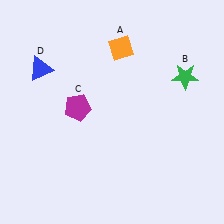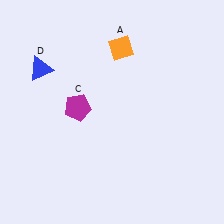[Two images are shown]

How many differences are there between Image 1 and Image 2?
There is 1 difference between the two images.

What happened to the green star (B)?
The green star (B) was removed in Image 2. It was in the top-right area of Image 1.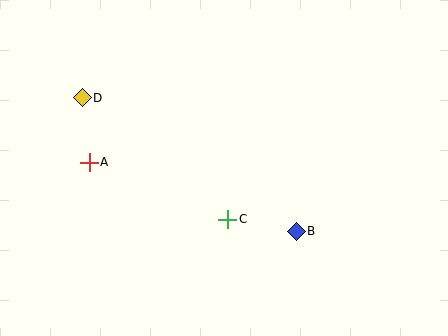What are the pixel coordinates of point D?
Point D is at (82, 98).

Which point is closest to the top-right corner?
Point B is closest to the top-right corner.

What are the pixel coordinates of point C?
Point C is at (228, 219).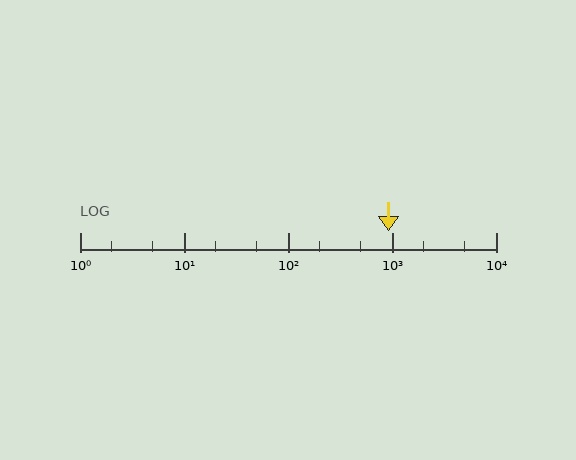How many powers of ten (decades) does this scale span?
The scale spans 4 decades, from 1 to 10000.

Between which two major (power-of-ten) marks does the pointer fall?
The pointer is between 100 and 1000.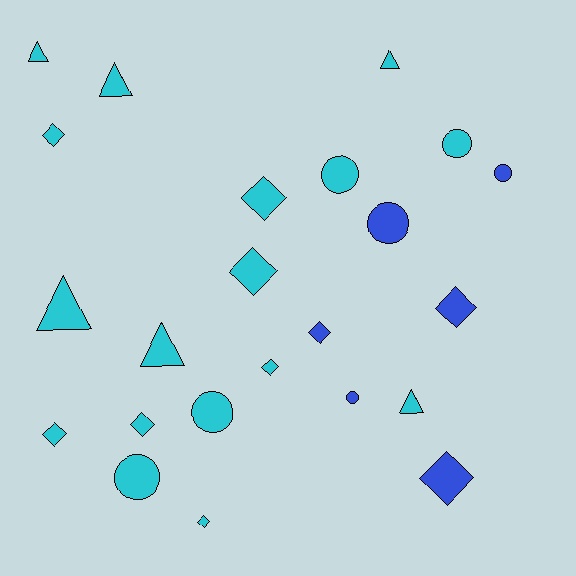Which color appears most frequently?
Cyan, with 17 objects.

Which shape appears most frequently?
Diamond, with 10 objects.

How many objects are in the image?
There are 23 objects.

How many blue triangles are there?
There are no blue triangles.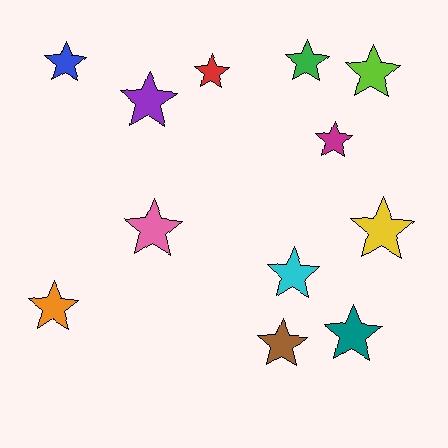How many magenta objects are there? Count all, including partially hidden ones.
There is 1 magenta object.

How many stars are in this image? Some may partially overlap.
There are 12 stars.